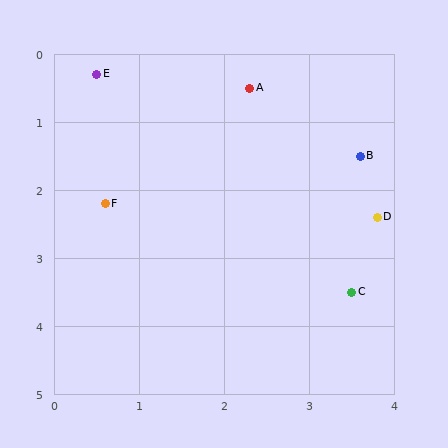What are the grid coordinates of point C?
Point C is at approximately (3.5, 3.5).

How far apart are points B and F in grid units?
Points B and F are about 3.1 grid units apart.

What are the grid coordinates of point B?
Point B is at approximately (3.6, 1.5).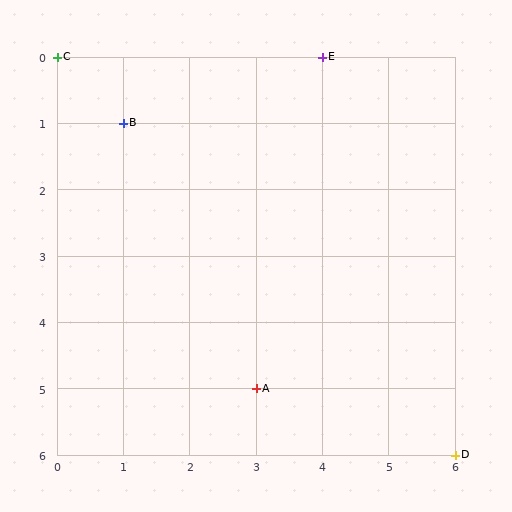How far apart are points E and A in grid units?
Points E and A are 1 column and 5 rows apart (about 5.1 grid units diagonally).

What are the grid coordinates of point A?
Point A is at grid coordinates (3, 5).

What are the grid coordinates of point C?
Point C is at grid coordinates (0, 0).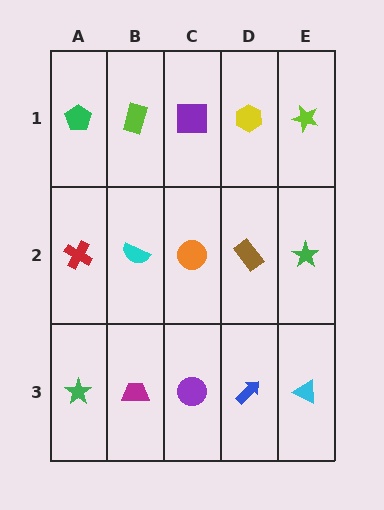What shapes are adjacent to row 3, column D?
A brown rectangle (row 2, column D), a purple circle (row 3, column C), a cyan triangle (row 3, column E).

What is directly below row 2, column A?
A green star.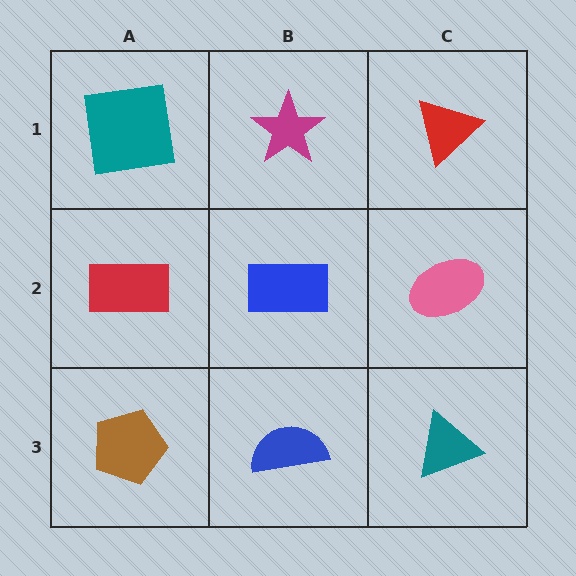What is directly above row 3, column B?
A blue rectangle.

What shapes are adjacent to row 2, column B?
A magenta star (row 1, column B), a blue semicircle (row 3, column B), a red rectangle (row 2, column A), a pink ellipse (row 2, column C).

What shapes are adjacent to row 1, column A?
A red rectangle (row 2, column A), a magenta star (row 1, column B).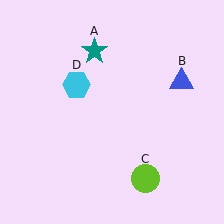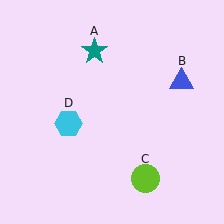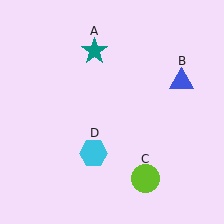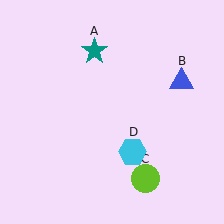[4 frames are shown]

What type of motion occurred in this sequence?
The cyan hexagon (object D) rotated counterclockwise around the center of the scene.